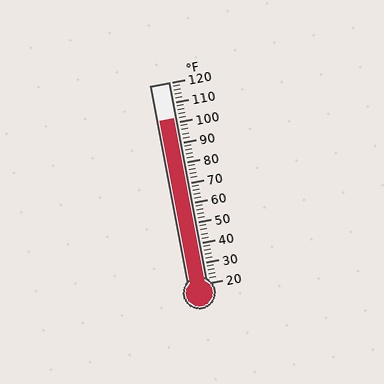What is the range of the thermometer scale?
The thermometer scale ranges from 20°F to 120°F.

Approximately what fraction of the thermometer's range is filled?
The thermometer is filled to approximately 80% of its range.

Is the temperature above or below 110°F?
The temperature is below 110°F.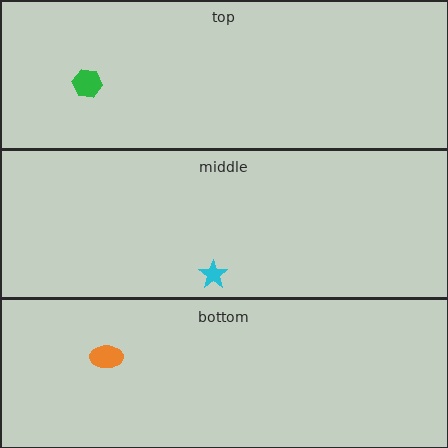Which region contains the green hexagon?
The top region.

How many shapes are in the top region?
1.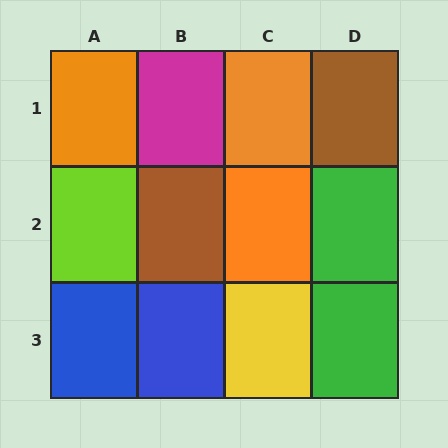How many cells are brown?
2 cells are brown.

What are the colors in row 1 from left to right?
Orange, magenta, orange, brown.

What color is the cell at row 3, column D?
Green.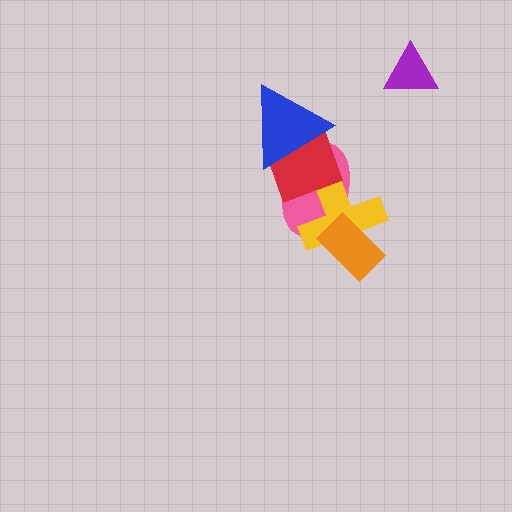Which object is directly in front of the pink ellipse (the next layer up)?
The yellow cross is directly in front of the pink ellipse.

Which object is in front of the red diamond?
The blue triangle is in front of the red diamond.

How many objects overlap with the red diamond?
3 objects overlap with the red diamond.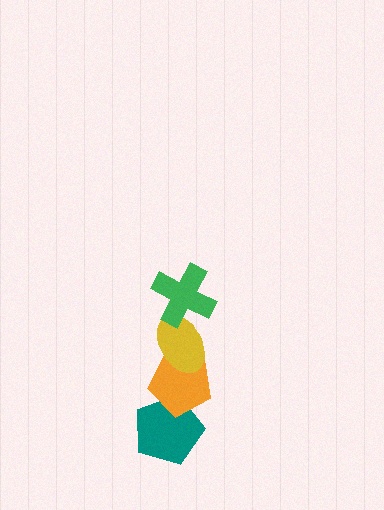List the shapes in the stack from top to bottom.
From top to bottom: the green cross, the yellow ellipse, the orange pentagon, the teal pentagon.